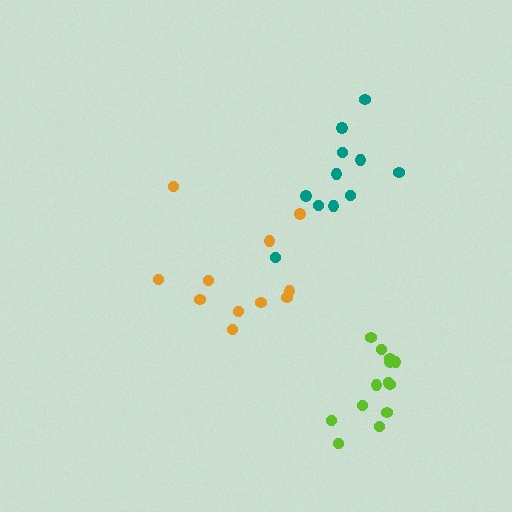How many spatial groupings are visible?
There are 3 spatial groupings.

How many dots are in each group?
Group 1: 11 dots, Group 2: 11 dots, Group 3: 13 dots (35 total).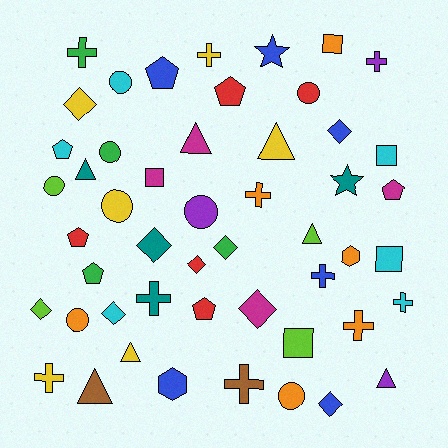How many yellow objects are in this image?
There are 6 yellow objects.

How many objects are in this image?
There are 50 objects.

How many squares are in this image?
There are 5 squares.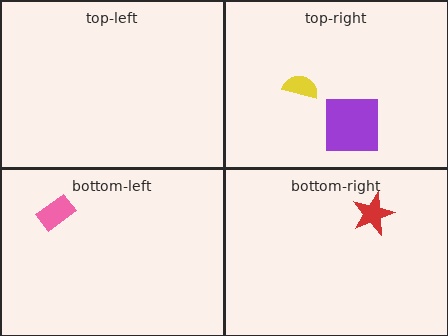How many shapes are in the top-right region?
2.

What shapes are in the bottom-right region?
The red star.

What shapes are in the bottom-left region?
The pink rectangle.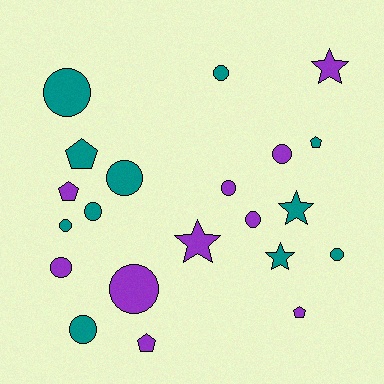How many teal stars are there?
There are 2 teal stars.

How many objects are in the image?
There are 21 objects.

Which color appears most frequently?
Teal, with 11 objects.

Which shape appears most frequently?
Circle, with 12 objects.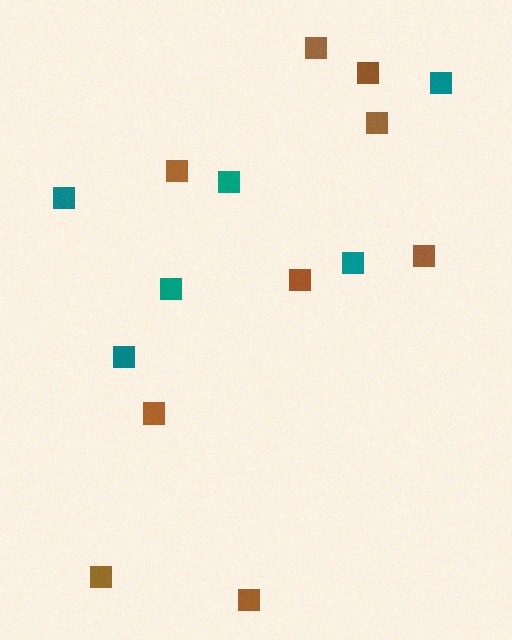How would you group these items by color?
There are 2 groups: one group of brown squares (9) and one group of teal squares (6).